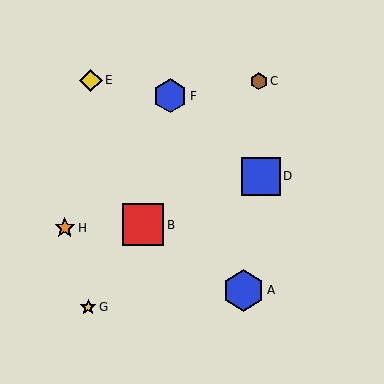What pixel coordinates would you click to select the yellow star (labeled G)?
Click at (88, 307) to select the yellow star G.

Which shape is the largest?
The red square (labeled B) is the largest.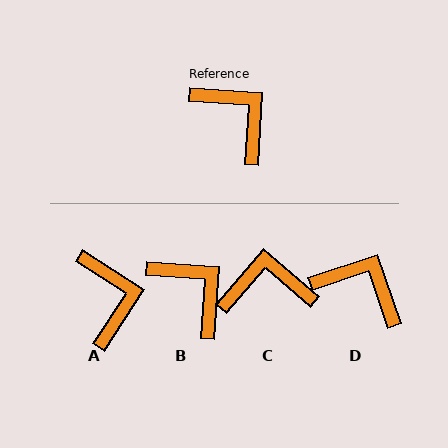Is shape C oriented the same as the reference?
No, it is off by about 53 degrees.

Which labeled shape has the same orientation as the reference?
B.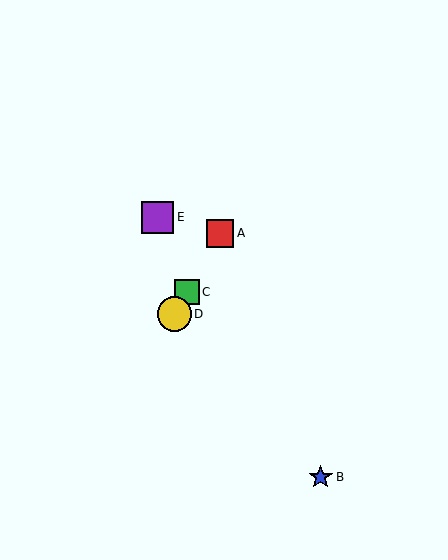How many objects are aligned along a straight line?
3 objects (A, C, D) are aligned along a straight line.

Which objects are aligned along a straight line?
Objects A, C, D are aligned along a straight line.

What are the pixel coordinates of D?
Object D is at (174, 314).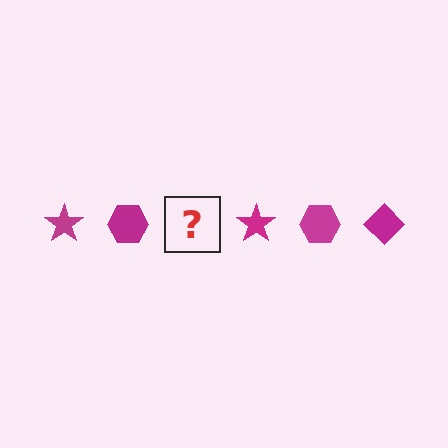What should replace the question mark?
The question mark should be replaced with a magenta diamond.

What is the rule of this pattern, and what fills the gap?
The rule is that the pattern cycles through star, hexagon, diamond shapes in magenta. The gap should be filled with a magenta diamond.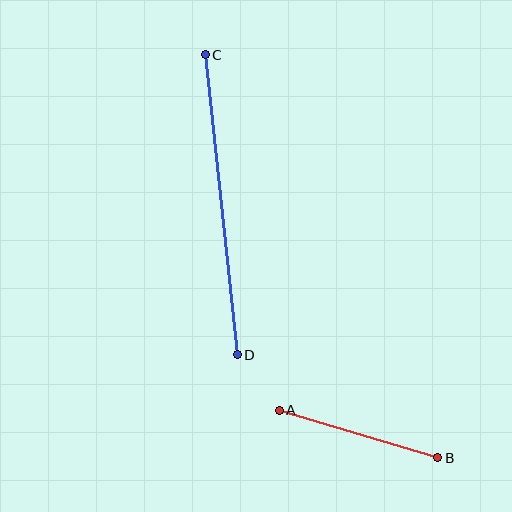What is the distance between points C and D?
The distance is approximately 302 pixels.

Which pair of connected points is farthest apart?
Points C and D are farthest apart.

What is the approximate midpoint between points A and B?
The midpoint is at approximately (359, 434) pixels.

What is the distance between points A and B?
The distance is approximately 165 pixels.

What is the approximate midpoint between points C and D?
The midpoint is at approximately (221, 205) pixels.